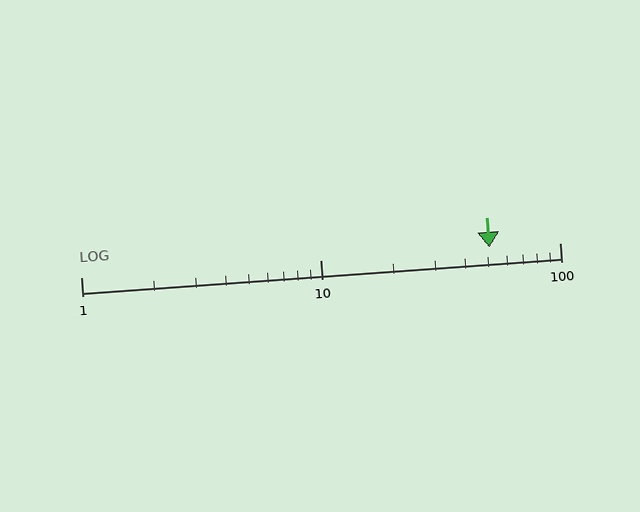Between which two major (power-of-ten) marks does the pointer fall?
The pointer is between 10 and 100.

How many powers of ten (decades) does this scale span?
The scale spans 2 decades, from 1 to 100.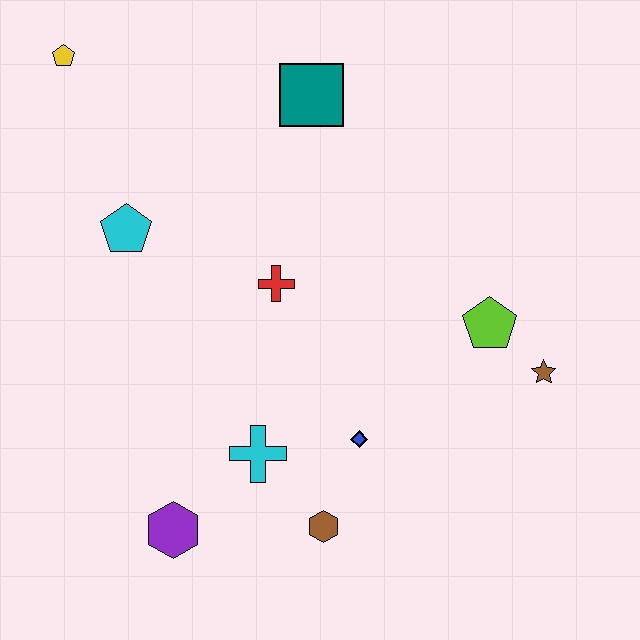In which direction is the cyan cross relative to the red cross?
The cyan cross is below the red cross.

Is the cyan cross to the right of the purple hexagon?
Yes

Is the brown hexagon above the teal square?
No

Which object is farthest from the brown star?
The yellow pentagon is farthest from the brown star.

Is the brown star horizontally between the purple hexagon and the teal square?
No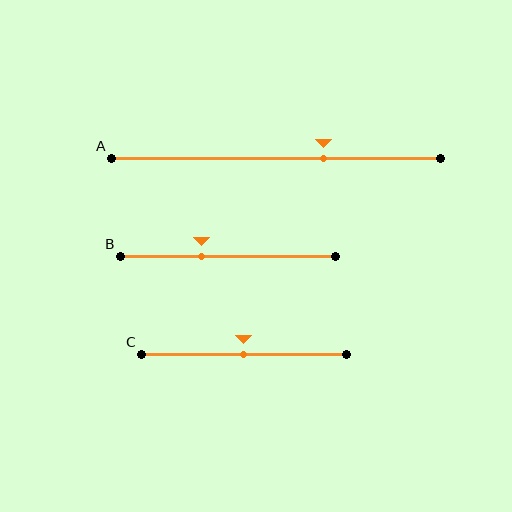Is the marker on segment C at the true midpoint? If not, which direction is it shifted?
Yes, the marker on segment C is at the true midpoint.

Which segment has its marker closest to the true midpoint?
Segment C has its marker closest to the true midpoint.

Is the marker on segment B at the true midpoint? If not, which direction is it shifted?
No, the marker on segment B is shifted to the left by about 13% of the segment length.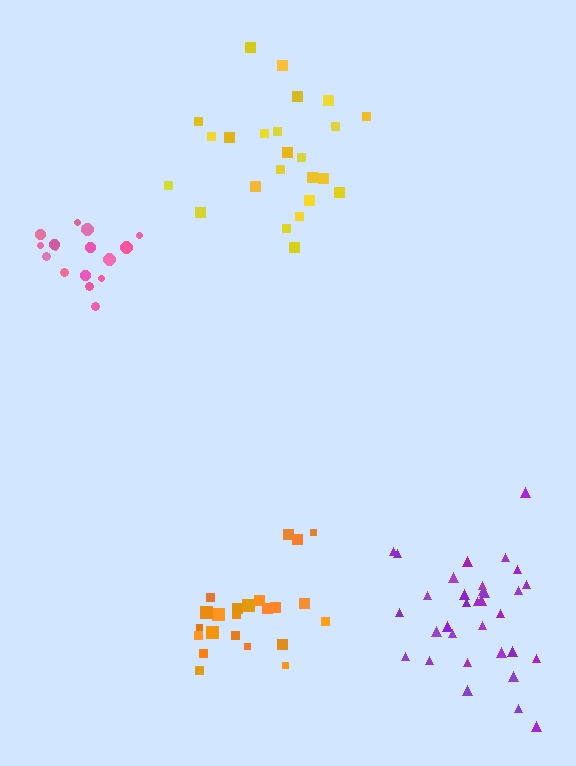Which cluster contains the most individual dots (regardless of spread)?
Purple (33).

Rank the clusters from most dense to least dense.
pink, orange, purple, yellow.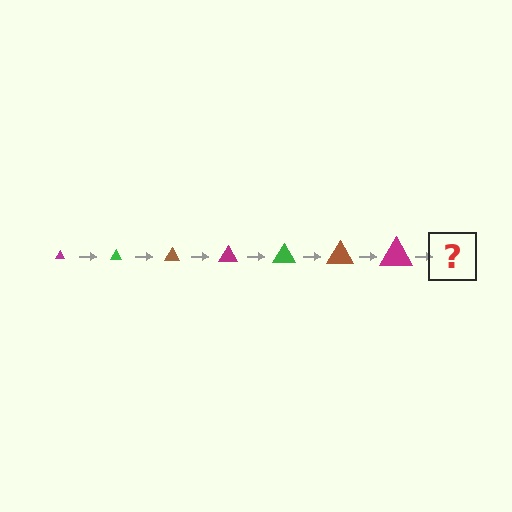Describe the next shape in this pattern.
It should be a green triangle, larger than the previous one.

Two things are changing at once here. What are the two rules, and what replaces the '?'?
The two rules are that the triangle grows larger each step and the color cycles through magenta, green, and brown. The '?' should be a green triangle, larger than the previous one.